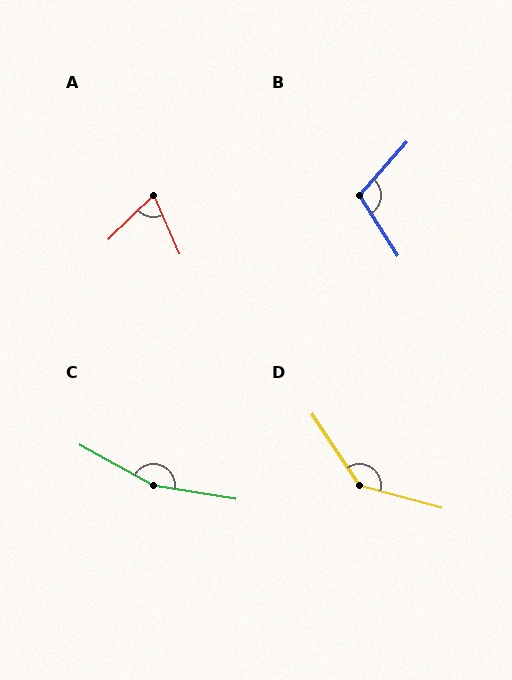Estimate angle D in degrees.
Approximately 139 degrees.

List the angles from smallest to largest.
A (69°), B (106°), D (139°), C (160°).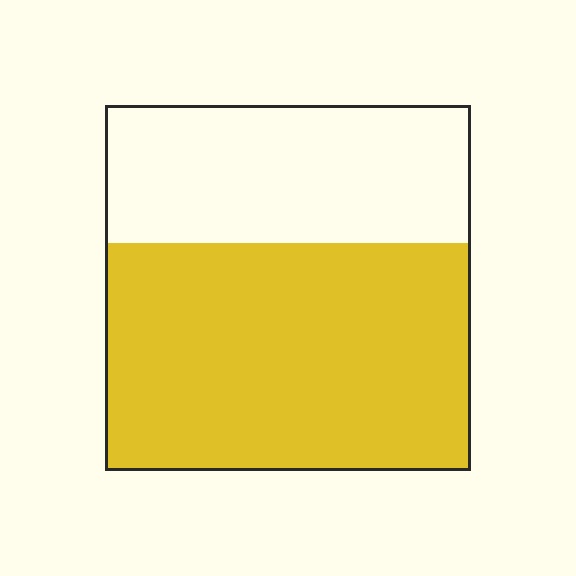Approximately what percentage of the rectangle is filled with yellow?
Approximately 60%.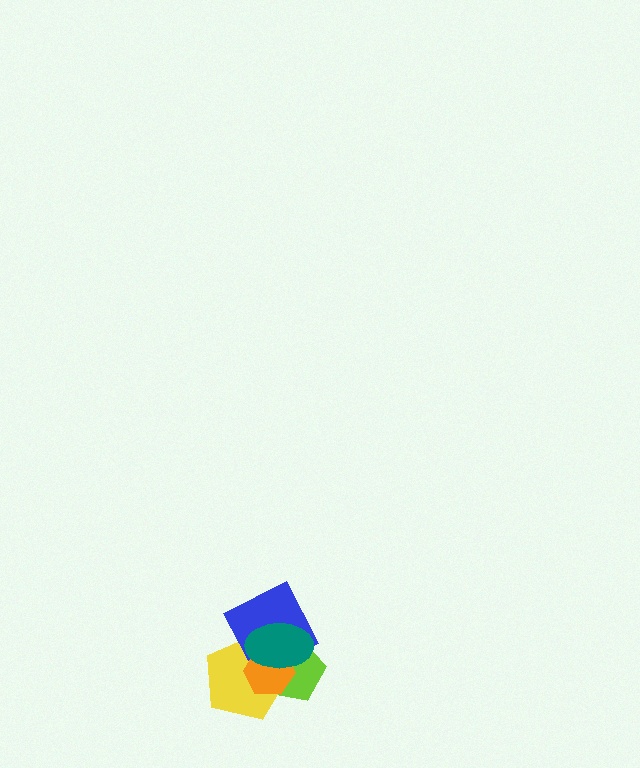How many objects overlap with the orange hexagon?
4 objects overlap with the orange hexagon.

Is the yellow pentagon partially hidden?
Yes, it is partially covered by another shape.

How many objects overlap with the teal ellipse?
4 objects overlap with the teal ellipse.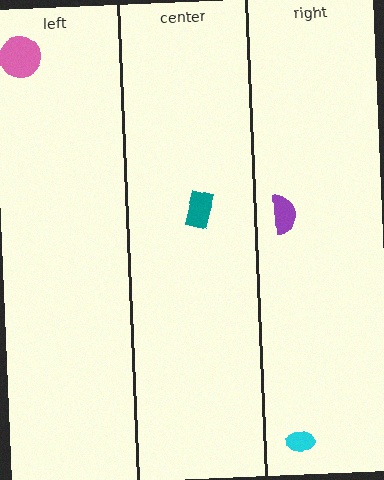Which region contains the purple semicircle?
The right region.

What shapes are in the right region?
The cyan ellipse, the purple semicircle.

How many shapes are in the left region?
1.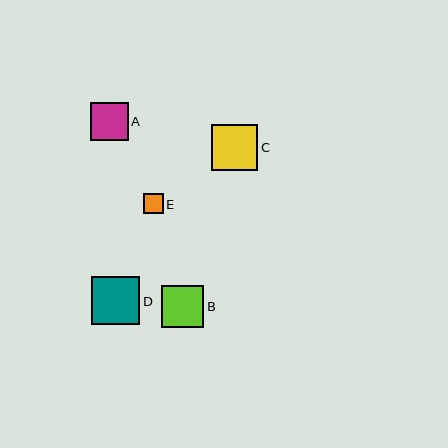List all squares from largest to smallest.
From largest to smallest: D, C, B, A, E.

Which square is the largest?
Square D is the largest with a size of approximately 49 pixels.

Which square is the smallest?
Square E is the smallest with a size of approximately 20 pixels.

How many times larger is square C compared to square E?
Square C is approximately 2.3 times the size of square E.